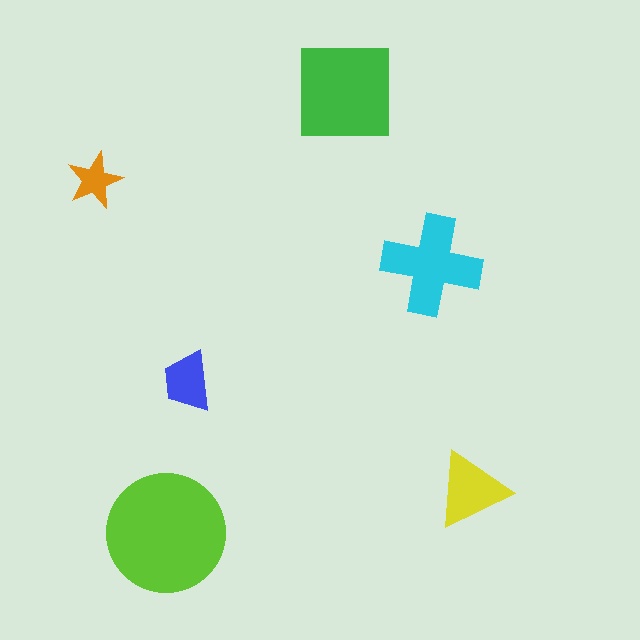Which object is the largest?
The lime circle.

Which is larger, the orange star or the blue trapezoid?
The blue trapezoid.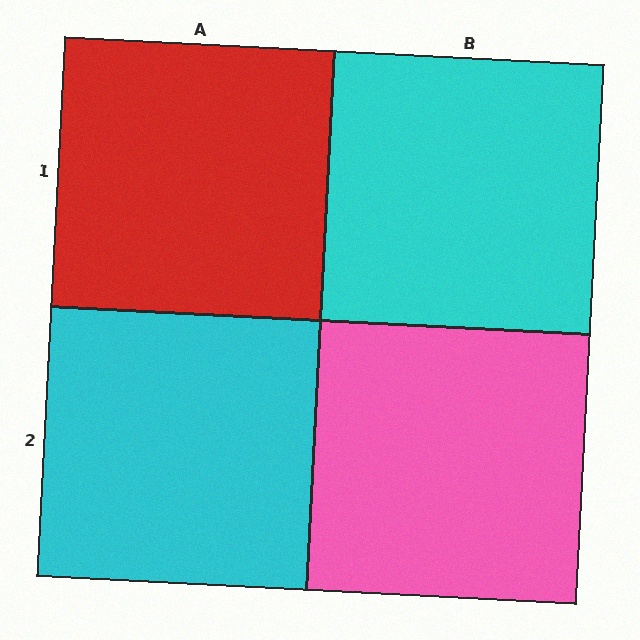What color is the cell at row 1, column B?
Cyan.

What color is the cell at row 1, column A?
Red.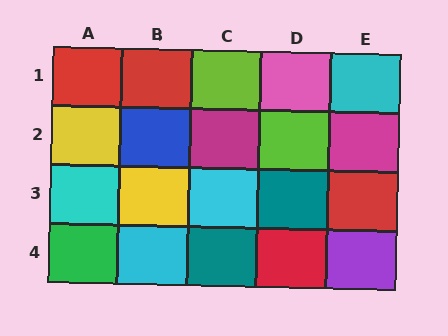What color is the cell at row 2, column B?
Blue.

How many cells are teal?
2 cells are teal.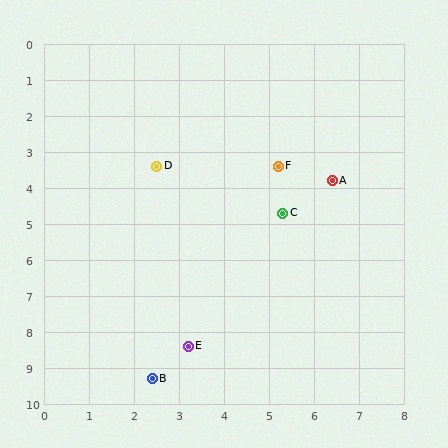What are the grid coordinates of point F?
Point F is at approximately (5.2, 3.4).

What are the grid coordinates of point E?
Point E is at approximately (3.2, 8.4).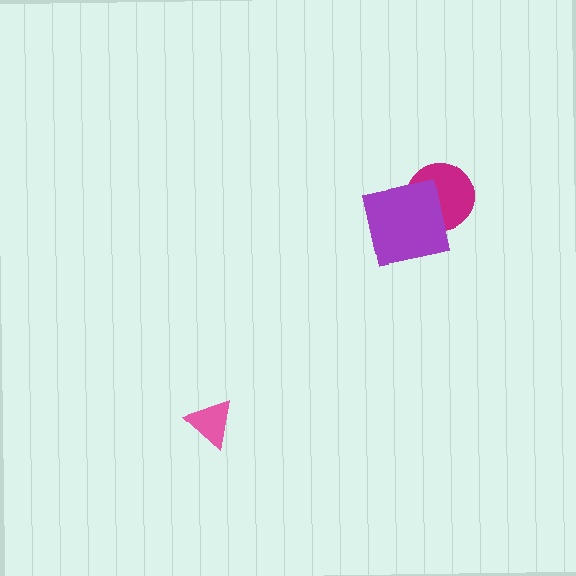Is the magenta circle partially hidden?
Yes, it is partially covered by another shape.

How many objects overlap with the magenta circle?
1 object overlaps with the magenta circle.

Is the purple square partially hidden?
No, no other shape covers it.